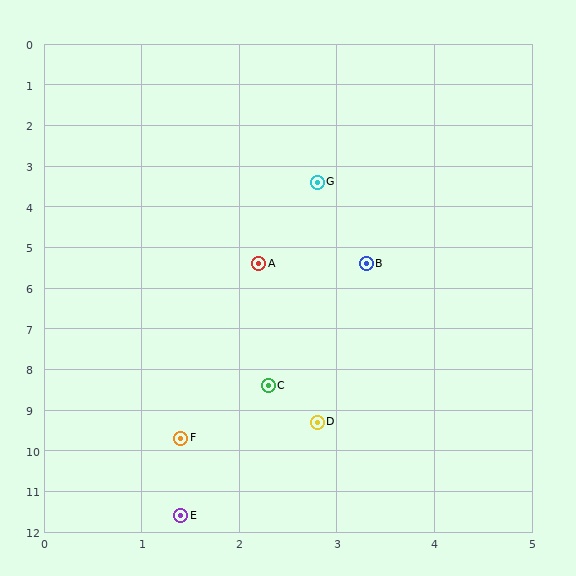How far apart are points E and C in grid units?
Points E and C are about 3.3 grid units apart.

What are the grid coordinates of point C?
Point C is at approximately (2.3, 8.4).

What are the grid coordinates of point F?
Point F is at approximately (1.4, 9.7).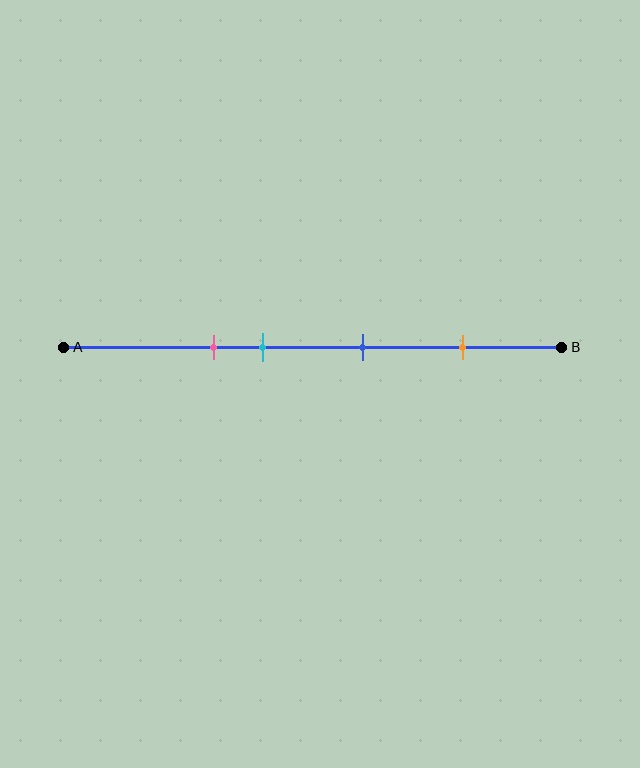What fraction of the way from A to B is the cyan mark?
The cyan mark is approximately 40% (0.4) of the way from A to B.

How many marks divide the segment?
There are 4 marks dividing the segment.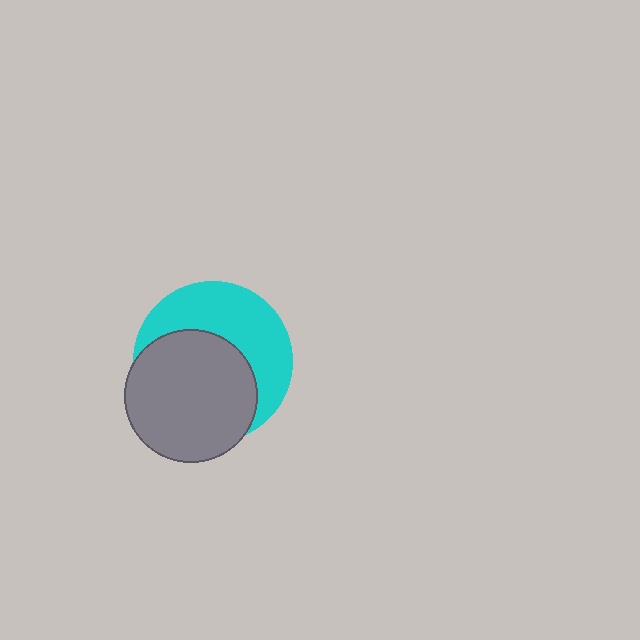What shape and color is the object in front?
The object in front is a gray circle.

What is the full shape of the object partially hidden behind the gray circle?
The partially hidden object is a cyan circle.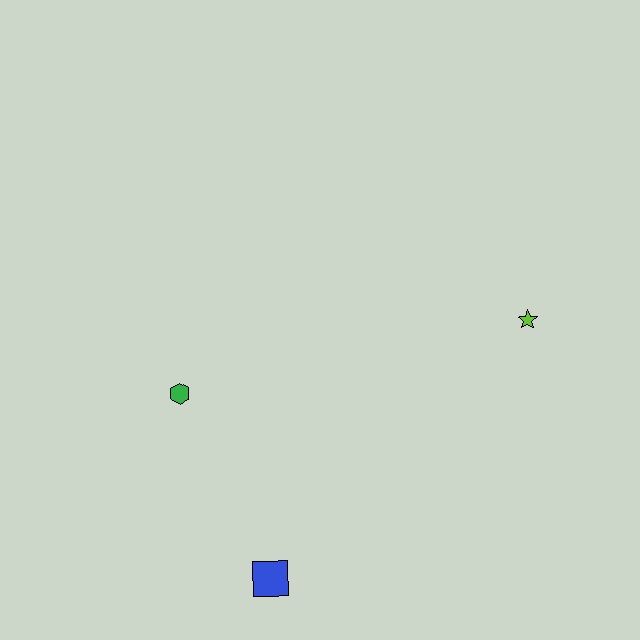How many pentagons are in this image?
There are no pentagons.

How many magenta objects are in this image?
There are no magenta objects.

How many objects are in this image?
There are 3 objects.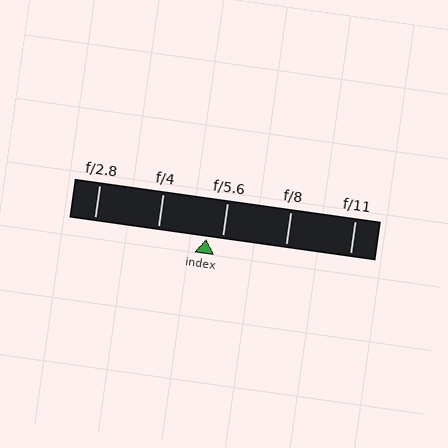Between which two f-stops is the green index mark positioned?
The index mark is between f/4 and f/5.6.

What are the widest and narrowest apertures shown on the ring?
The widest aperture shown is f/2.8 and the narrowest is f/11.